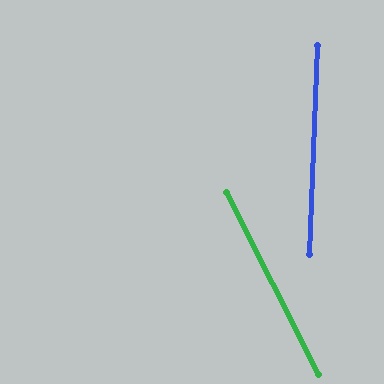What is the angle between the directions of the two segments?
Approximately 29 degrees.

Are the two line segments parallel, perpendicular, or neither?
Neither parallel nor perpendicular — they differ by about 29°.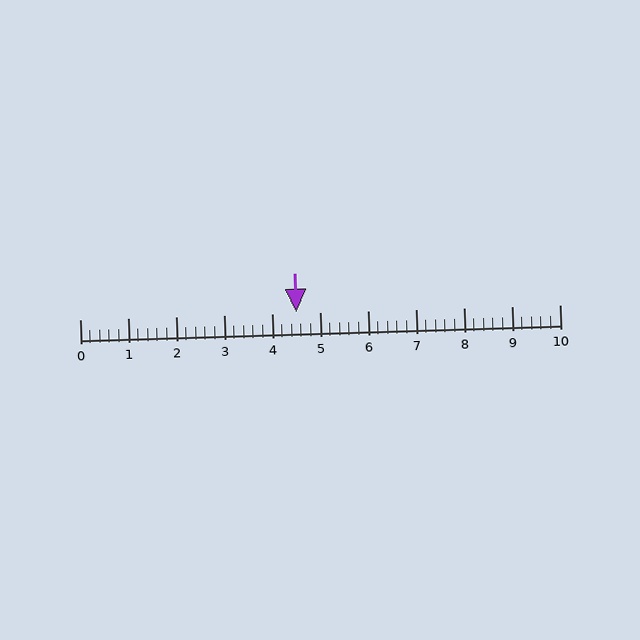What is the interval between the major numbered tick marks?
The major tick marks are spaced 1 units apart.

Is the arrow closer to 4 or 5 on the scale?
The arrow is closer to 5.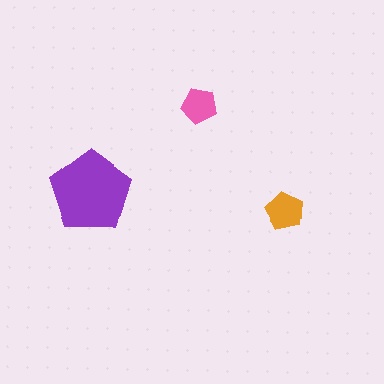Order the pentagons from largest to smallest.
the purple one, the orange one, the pink one.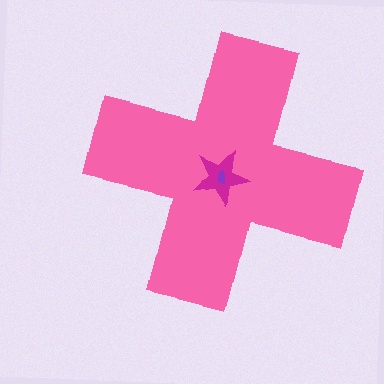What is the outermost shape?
The pink cross.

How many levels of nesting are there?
3.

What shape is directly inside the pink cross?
The magenta star.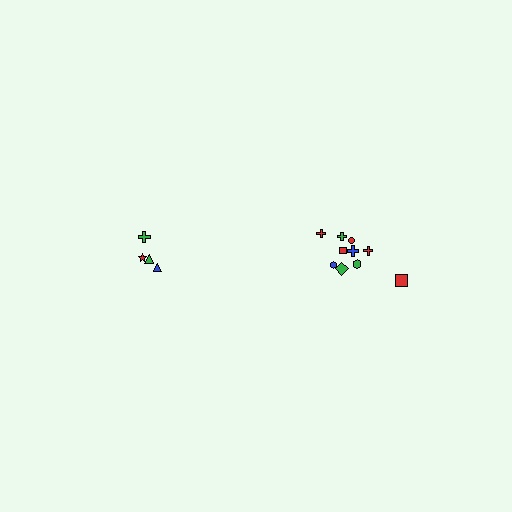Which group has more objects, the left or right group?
The right group.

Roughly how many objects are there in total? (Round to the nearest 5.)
Roughly 15 objects in total.